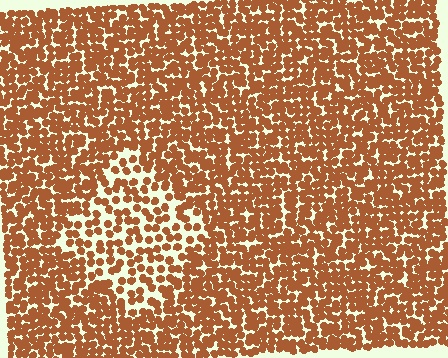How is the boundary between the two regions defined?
The boundary is defined by a change in element density (approximately 1.8x ratio). All elements are the same color, size, and shape.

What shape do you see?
I see a diamond.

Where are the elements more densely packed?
The elements are more densely packed outside the diamond boundary.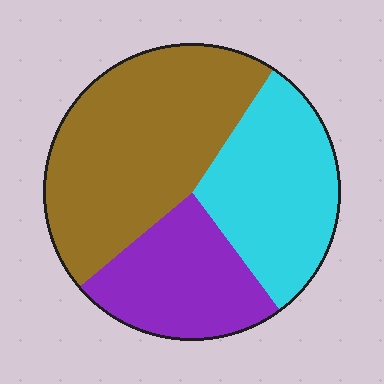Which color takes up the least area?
Purple, at roughly 25%.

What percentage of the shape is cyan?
Cyan takes up about one third (1/3) of the shape.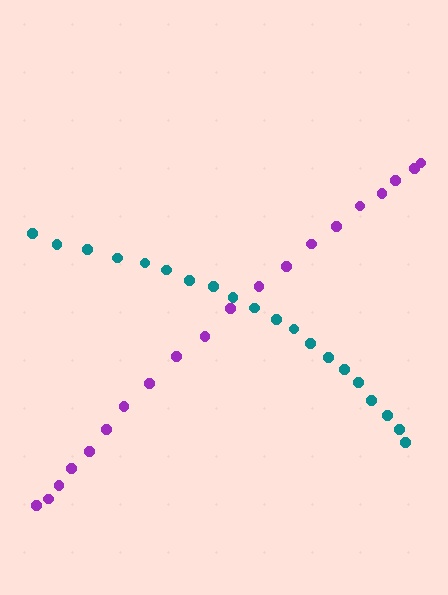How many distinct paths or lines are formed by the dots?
There are 2 distinct paths.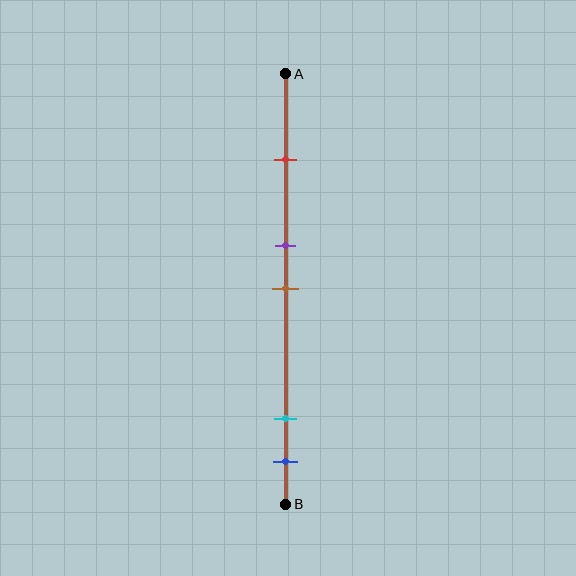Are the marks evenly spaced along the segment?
No, the marks are not evenly spaced.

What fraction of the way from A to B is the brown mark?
The brown mark is approximately 50% (0.5) of the way from A to B.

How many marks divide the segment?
There are 5 marks dividing the segment.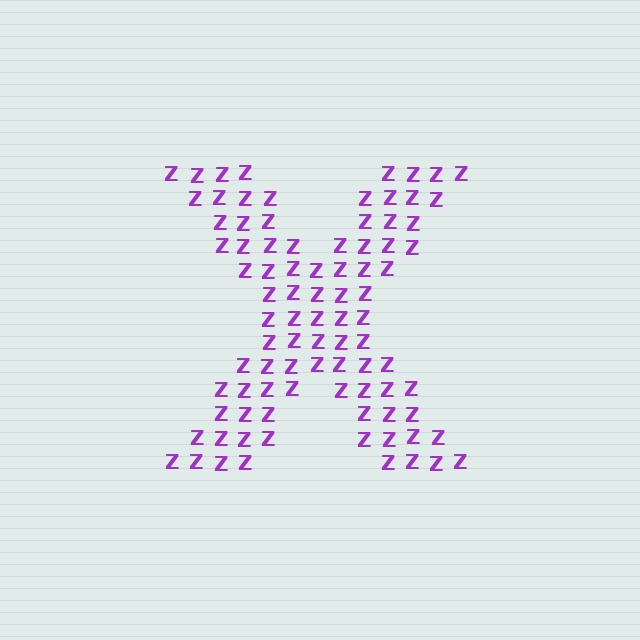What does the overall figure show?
The overall figure shows the letter X.